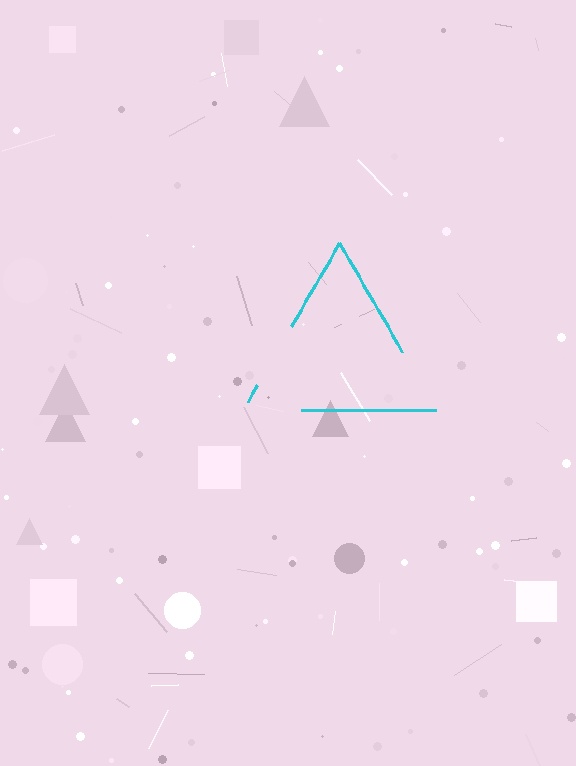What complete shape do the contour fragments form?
The contour fragments form a triangle.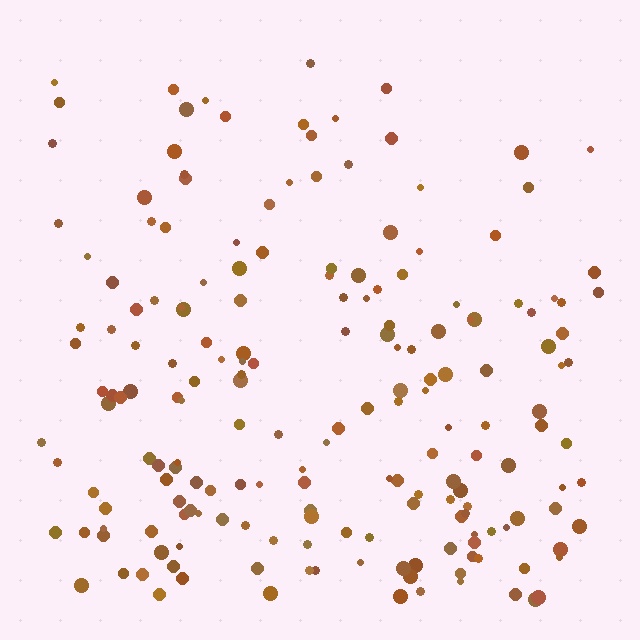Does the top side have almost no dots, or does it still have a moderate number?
Still a moderate number, just noticeably fewer than the bottom.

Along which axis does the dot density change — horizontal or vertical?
Vertical.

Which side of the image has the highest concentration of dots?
The bottom.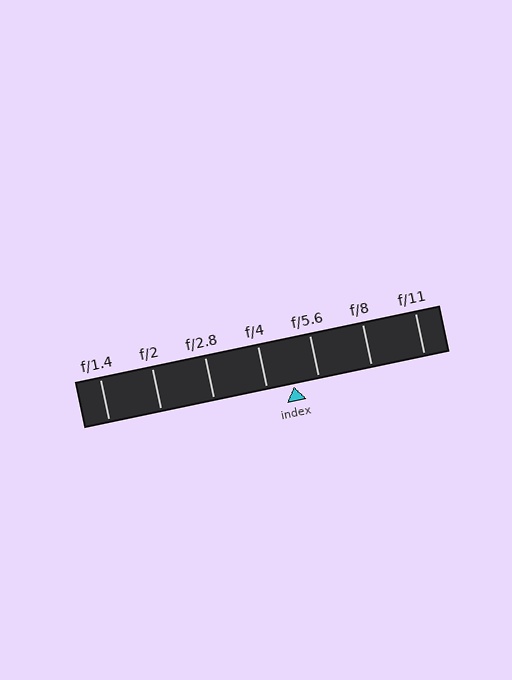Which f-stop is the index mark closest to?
The index mark is closest to f/5.6.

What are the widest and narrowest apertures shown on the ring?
The widest aperture shown is f/1.4 and the narrowest is f/11.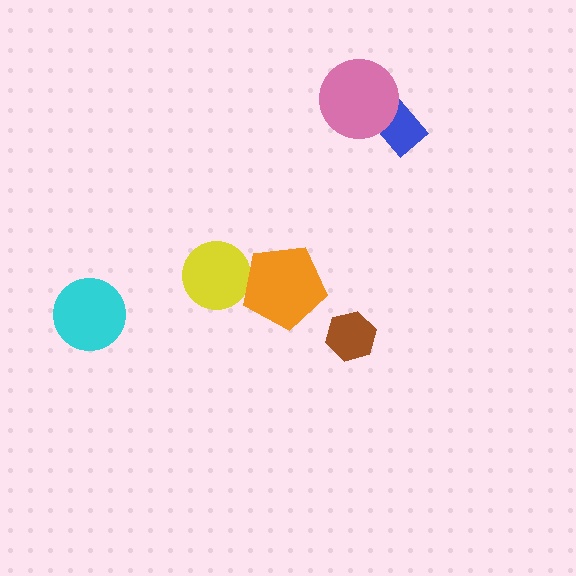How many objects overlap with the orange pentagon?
1 object overlaps with the orange pentagon.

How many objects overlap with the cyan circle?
0 objects overlap with the cyan circle.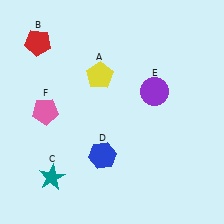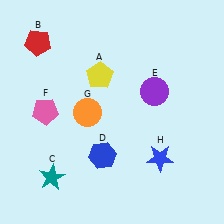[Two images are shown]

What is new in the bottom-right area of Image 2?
A blue star (H) was added in the bottom-right area of Image 2.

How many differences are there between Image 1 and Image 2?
There are 2 differences between the two images.